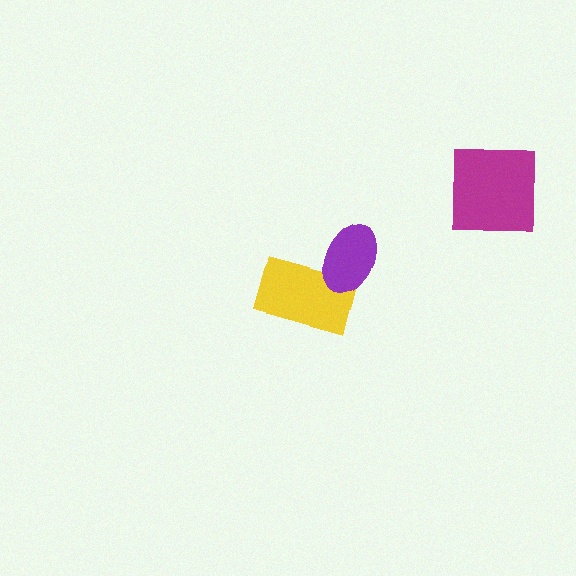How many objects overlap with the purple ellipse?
1 object overlaps with the purple ellipse.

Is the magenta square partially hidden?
No, no other shape covers it.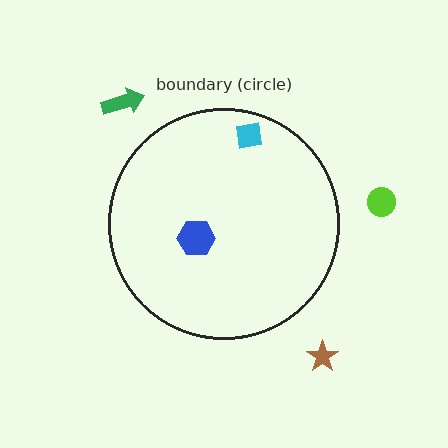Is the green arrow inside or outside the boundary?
Outside.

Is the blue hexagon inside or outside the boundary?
Inside.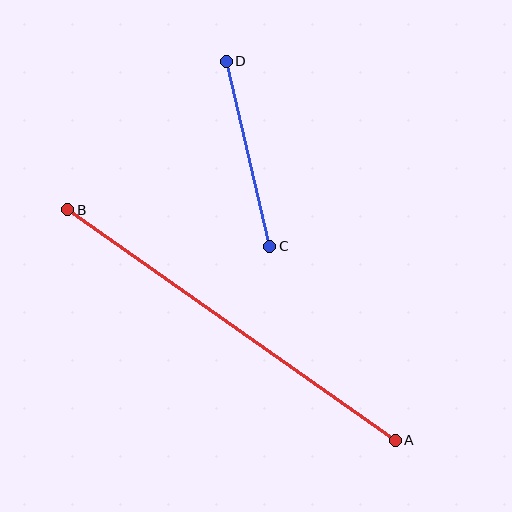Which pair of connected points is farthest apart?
Points A and B are farthest apart.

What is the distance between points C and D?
The distance is approximately 190 pixels.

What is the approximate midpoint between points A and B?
The midpoint is at approximately (232, 325) pixels.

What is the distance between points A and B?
The distance is approximately 401 pixels.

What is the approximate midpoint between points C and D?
The midpoint is at approximately (248, 154) pixels.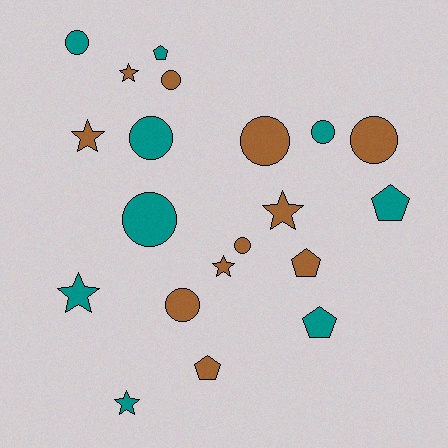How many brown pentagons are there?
There are 2 brown pentagons.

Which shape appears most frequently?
Circle, with 9 objects.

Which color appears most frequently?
Brown, with 11 objects.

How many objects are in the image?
There are 20 objects.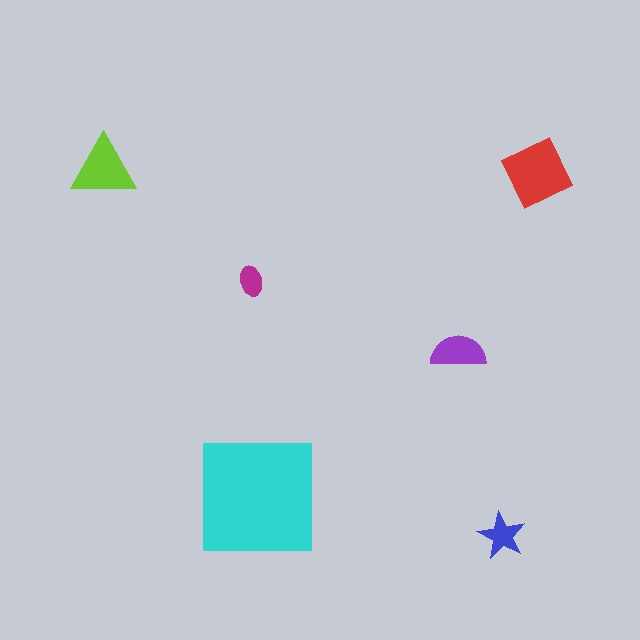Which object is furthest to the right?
The red diamond is rightmost.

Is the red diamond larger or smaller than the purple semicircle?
Larger.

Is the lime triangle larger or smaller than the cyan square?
Smaller.